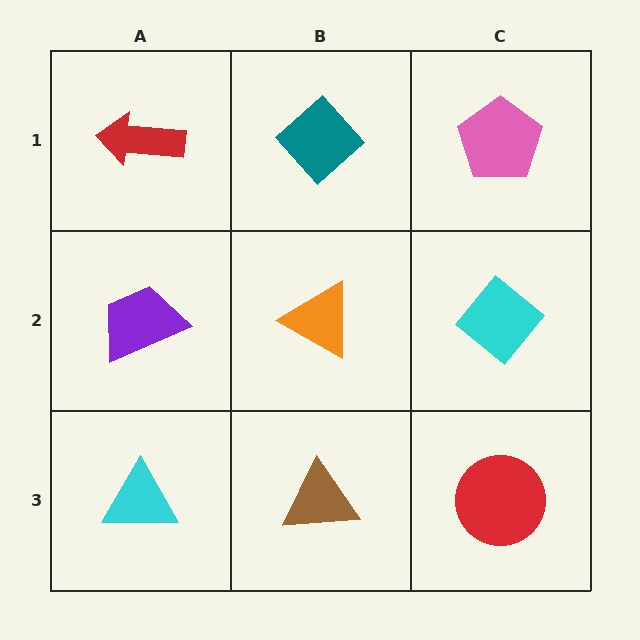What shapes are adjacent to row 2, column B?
A teal diamond (row 1, column B), a brown triangle (row 3, column B), a purple trapezoid (row 2, column A), a cyan diamond (row 2, column C).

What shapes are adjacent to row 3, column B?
An orange triangle (row 2, column B), a cyan triangle (row 3, column A), a red circle (row 3, column C).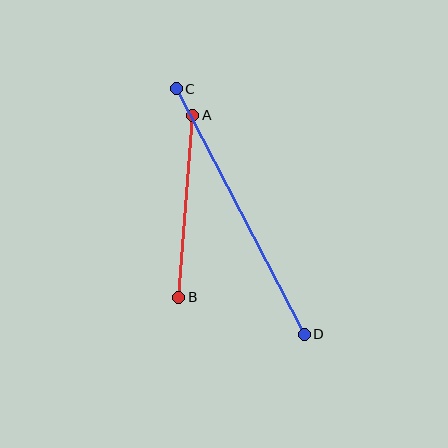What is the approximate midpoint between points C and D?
The midpoint is at approximately (240, 211) pixels.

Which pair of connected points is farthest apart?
Points C and D are farthest apart.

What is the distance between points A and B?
The distance is approximately 183 pixels.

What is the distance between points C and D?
The distance is approximately 277 pixels.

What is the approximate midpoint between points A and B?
The midpoint is at approximately (186, 206) pixels.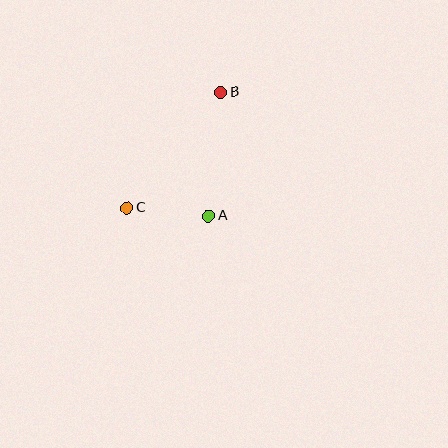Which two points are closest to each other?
Points A and C are closest to each other.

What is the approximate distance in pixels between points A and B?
The distance between A and B is approximately 124 pixels.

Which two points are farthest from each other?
Points B and C are farthest from each other.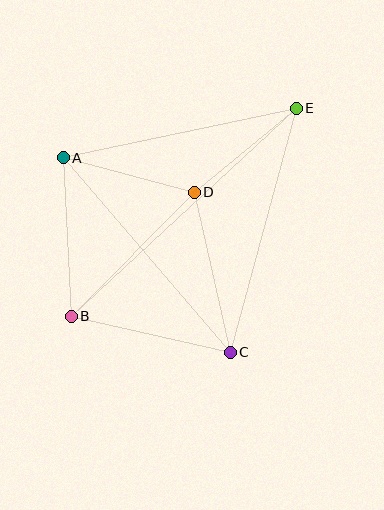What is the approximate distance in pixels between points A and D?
The distance between A and D is approximately 136 pixels.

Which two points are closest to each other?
Points D and E are closest to each other.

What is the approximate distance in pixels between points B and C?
The distance between B and C is approximately 163 pixels.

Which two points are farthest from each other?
Points B and E are farthest from each other.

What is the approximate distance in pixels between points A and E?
The distance between A and E is approximately 238 pixels.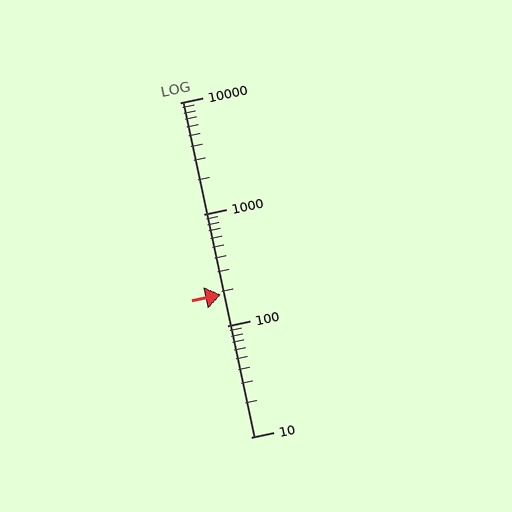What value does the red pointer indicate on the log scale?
The pointer indicates approximately 190.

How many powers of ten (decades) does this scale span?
The scale spans 3 decades, from 10 to 10000.